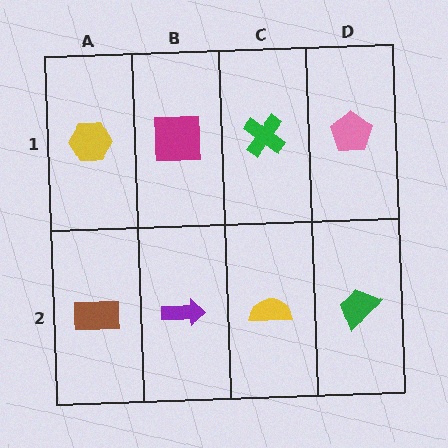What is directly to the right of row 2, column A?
A purple arrow.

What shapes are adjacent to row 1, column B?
A purple arrow (row 2, column B), a yellow hexagon (row 1, column A), a green cross (row 1, column C).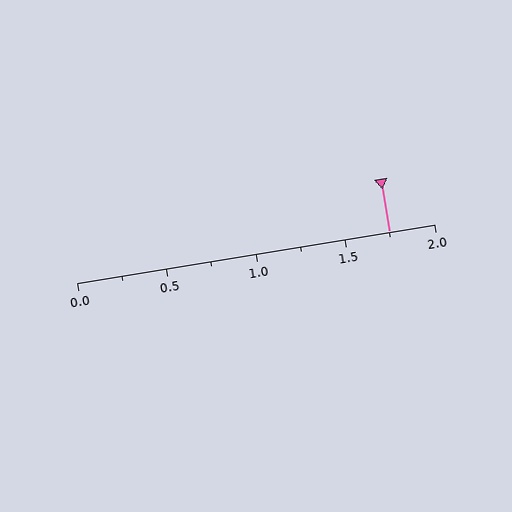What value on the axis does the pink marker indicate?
The marker indicates approximately 1.75.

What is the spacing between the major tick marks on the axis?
The major ticks are spaced 0.5 apart.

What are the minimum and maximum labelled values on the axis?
The axis runs from 0.0 to 2.0.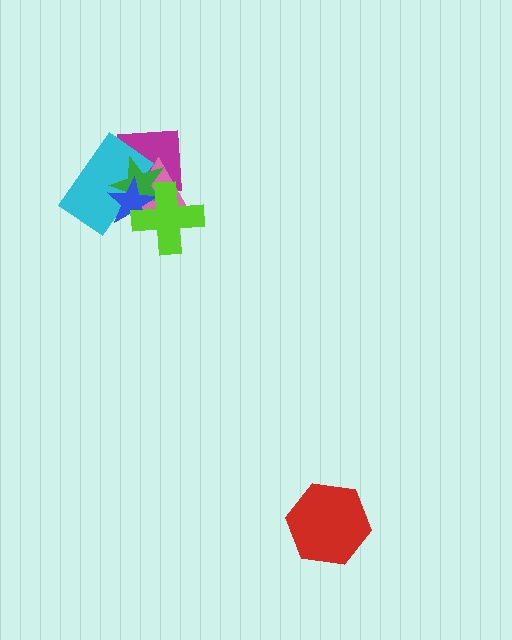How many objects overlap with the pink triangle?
5 objects overlap with the pink triangle.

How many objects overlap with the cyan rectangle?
5 objects overlap with the cyan rectangle.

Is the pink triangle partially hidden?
Yes, it is partially covered by another shape.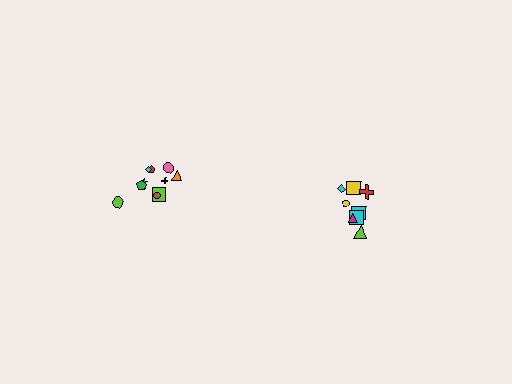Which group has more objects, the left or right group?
The left group.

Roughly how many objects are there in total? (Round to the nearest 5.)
Roughly 20 objects in total.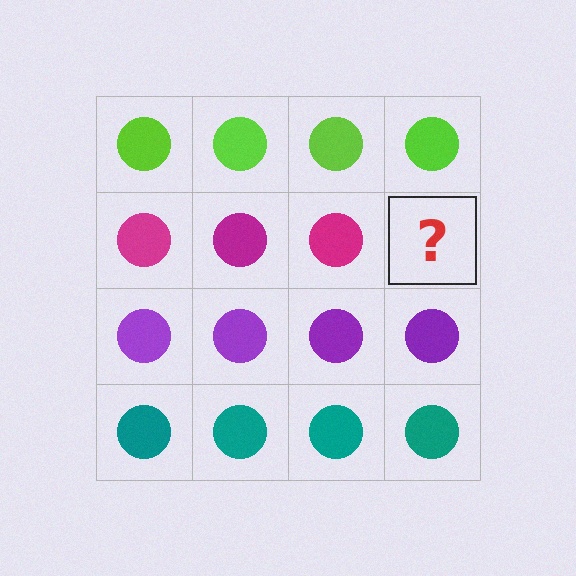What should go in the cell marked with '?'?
The missing cell should contain a magenta circle.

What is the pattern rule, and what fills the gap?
The rule is that each row has a consistent color. The gap should be filled with a magenta circle.